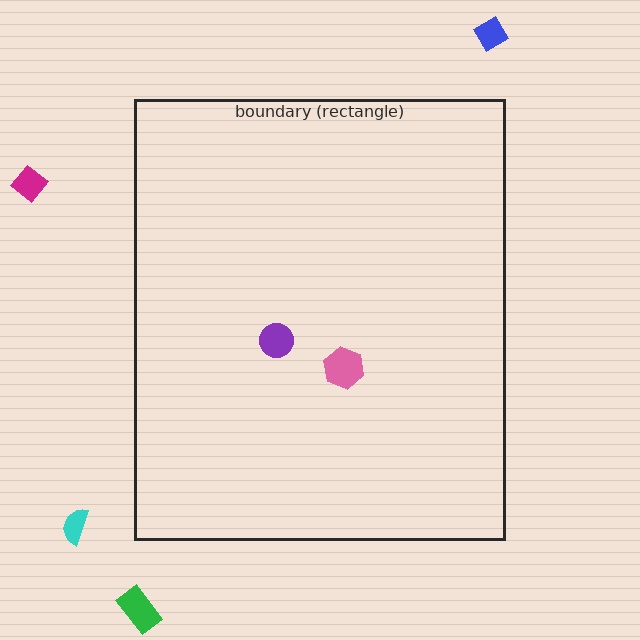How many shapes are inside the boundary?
2 inside, 4 outside.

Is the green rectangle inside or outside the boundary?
Outside.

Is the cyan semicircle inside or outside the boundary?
Outside.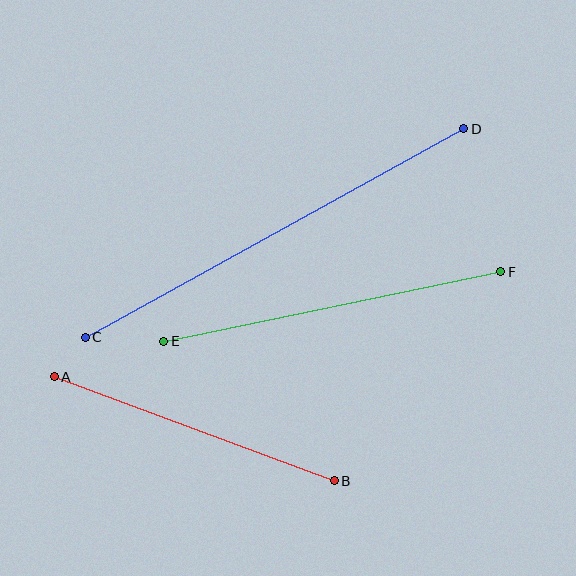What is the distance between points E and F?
The distance is approximately 344 pixels.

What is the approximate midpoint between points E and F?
The midpoint is at approximately (332, 307) pixels.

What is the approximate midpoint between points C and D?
The midpoint is at approximately (275, 233) pixels.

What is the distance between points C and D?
The distance is approximately 432 pixels.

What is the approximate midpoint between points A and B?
The midpoint is at approximately (194, 429) pixels.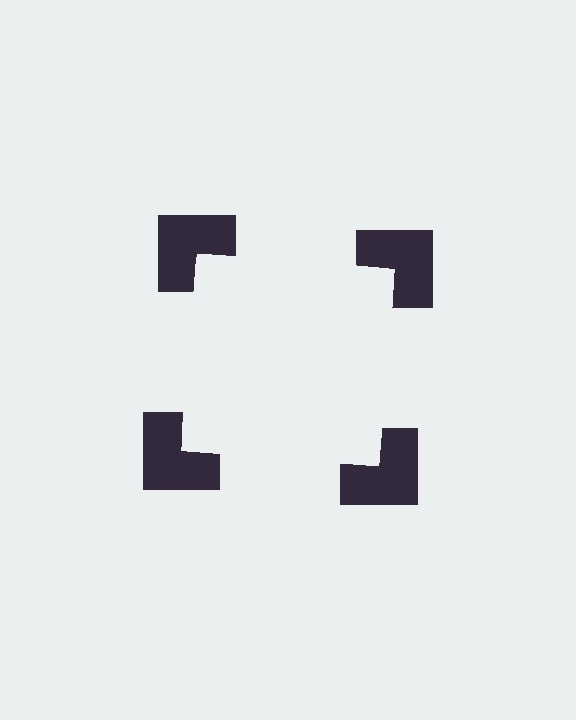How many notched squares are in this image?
There are 4 — one at each vertex of the illusory square.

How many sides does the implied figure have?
4 sides.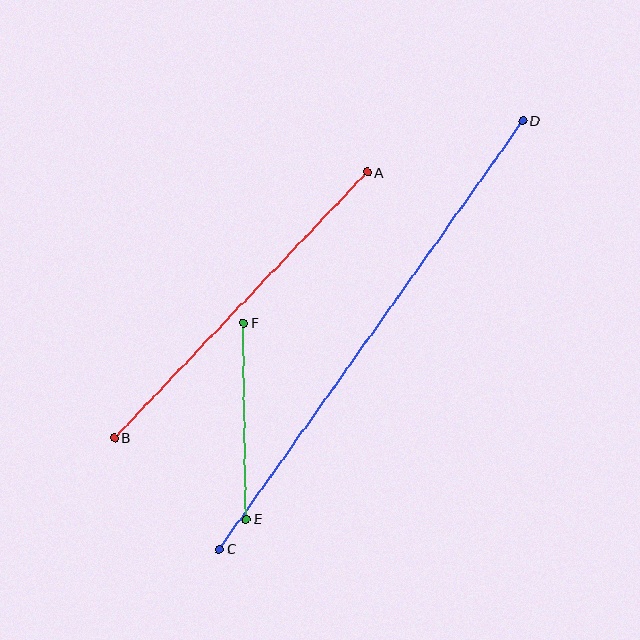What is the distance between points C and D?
The distance is approximately 525 pixels.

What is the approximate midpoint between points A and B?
The midpoint is at approximately (241, 305) pixels.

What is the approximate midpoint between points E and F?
The midpoint is at approximately (245, 421) pixels.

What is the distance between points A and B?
The distance is approximately 367 pixels.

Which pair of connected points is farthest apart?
Points C and D are farthest apart.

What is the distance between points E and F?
The distance is approximately 196 pixels.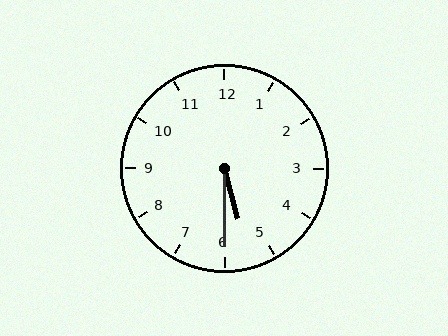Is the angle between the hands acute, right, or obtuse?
It is acute.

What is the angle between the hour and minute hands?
Approximately 15 degrees.